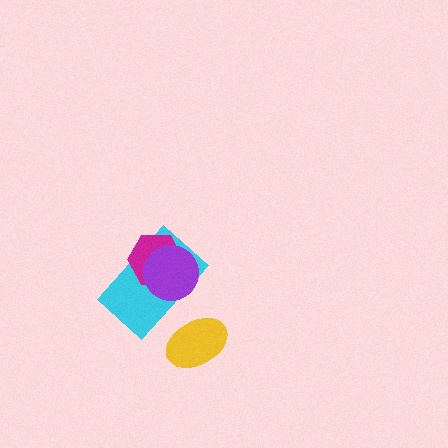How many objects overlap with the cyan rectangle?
2 objects overlap with the cyan rectangle.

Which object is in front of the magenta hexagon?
The purple circle is in front of the magenta hexagon.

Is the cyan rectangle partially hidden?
Yes, it is partially covered by another shape.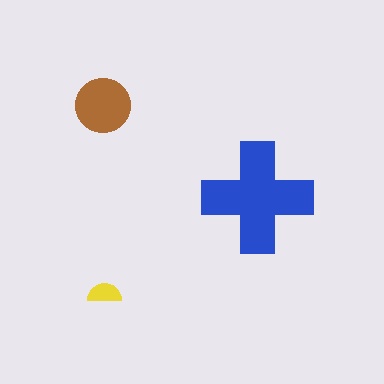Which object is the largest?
The blue cross.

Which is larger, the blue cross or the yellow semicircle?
The blue cross.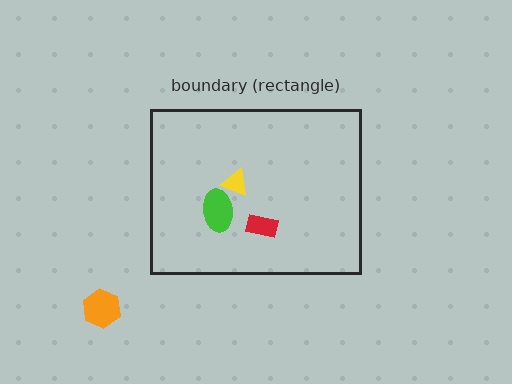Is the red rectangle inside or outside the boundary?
Inside.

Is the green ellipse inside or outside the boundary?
Inside.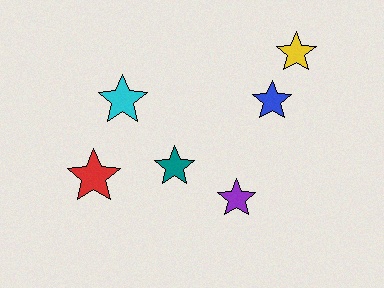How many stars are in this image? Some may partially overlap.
There are 6 stars.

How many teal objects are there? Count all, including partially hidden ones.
There is 1 teal object.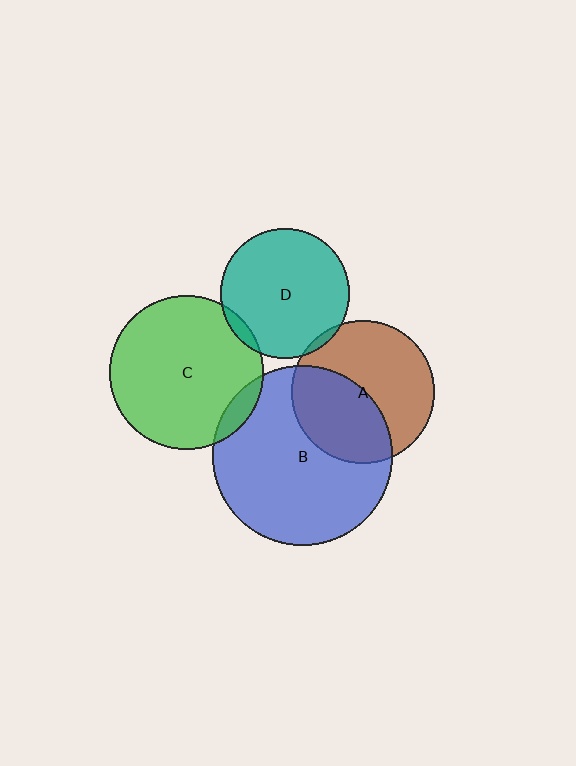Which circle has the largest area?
Circle B (blue).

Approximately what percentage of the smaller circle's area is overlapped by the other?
Approximately 5%.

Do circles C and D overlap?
Yes.